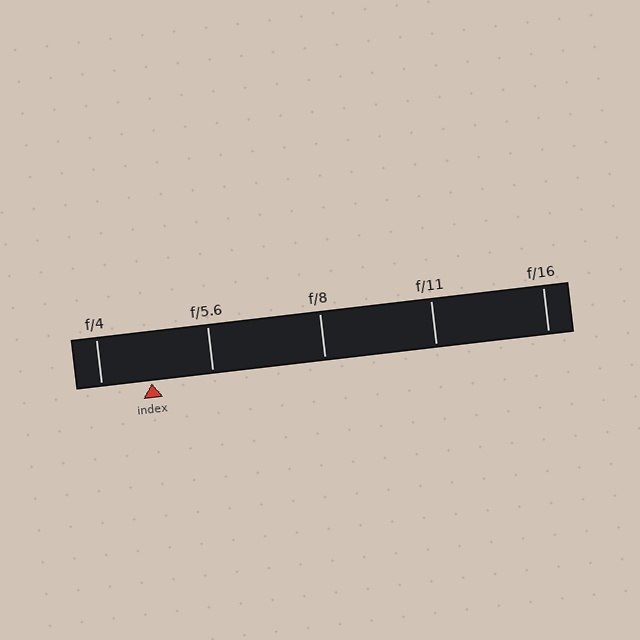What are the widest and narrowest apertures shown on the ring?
The widest aperture shown is f/4 and the narrowest is f/16.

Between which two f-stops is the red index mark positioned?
The index mark is between f/4 and f/5.6.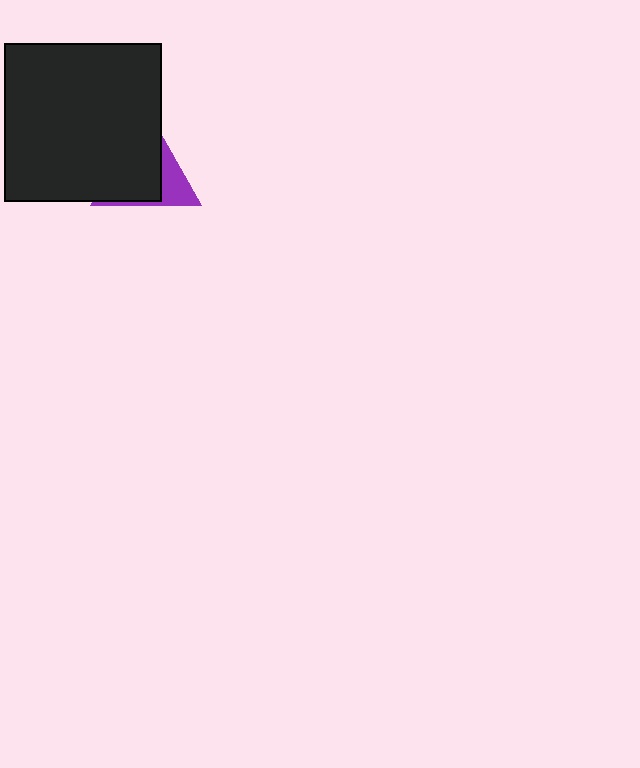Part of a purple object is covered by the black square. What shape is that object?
It is a triangle.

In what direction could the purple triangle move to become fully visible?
The purple triangle could move right. That would shift it out from behind the black square entirely.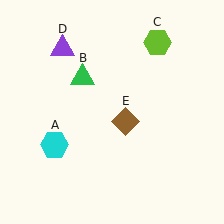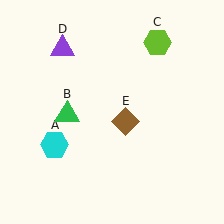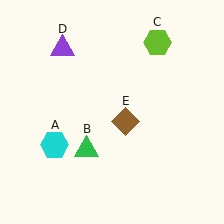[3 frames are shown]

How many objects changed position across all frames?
1 object changed position: green triangle (object B).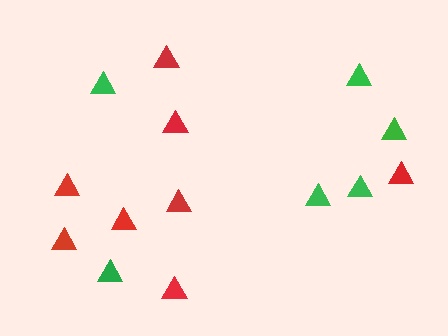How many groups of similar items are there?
There are 2 groups: one group of red triangles (8) and one group of green triangles (6).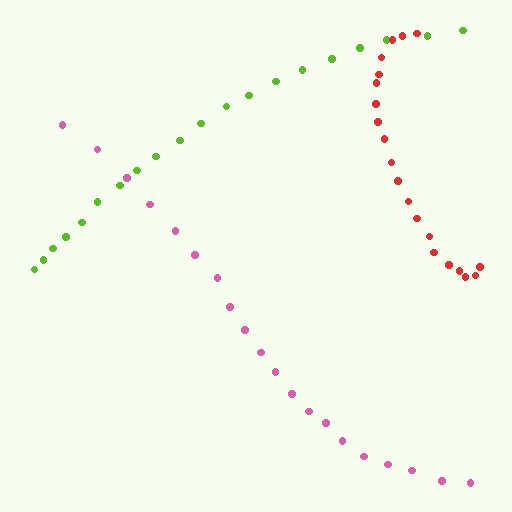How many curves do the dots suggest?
There are 3 distinct paths.